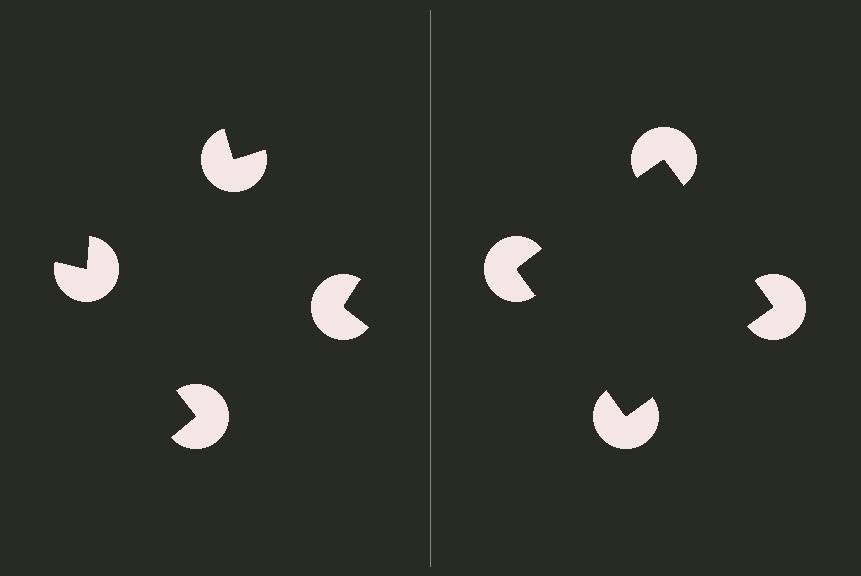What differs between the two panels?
The pac-man discs are positioned identically on both sides; only the wedge orientations differ. On the right they align to a square; on the left they are misaligned.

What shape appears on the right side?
An illusory square.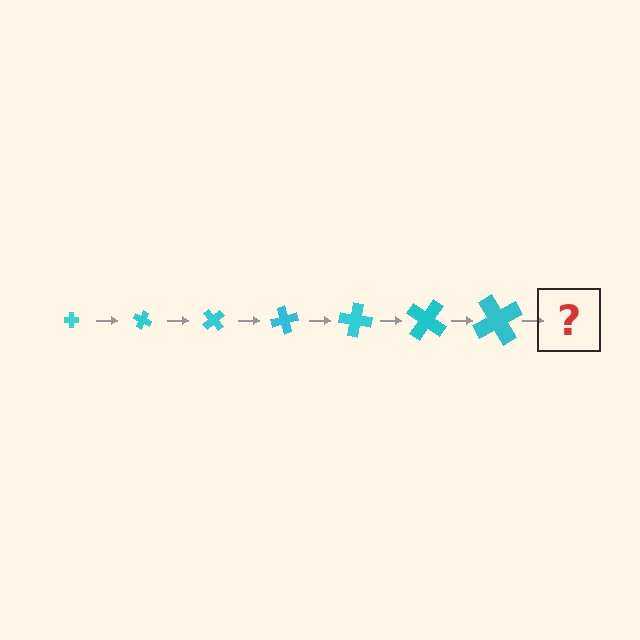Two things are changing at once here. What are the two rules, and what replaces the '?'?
The two rules are that the cross grows larger each step and it rotates 25 degrees each step. The '?' should be a cross, larger than the previous one and rotated 175 degrees from the start.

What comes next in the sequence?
The next element should be a cross, larger than the previous one and rotated 175 degrees from the start.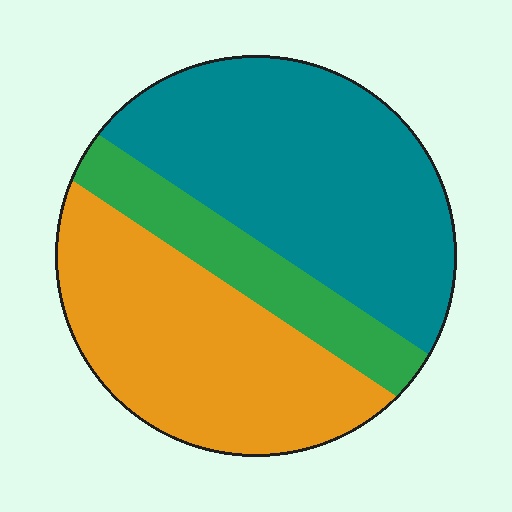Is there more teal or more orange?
Teal.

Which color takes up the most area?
Teal, at roughly 45%.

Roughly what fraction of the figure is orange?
Orange covers 38% of the figure.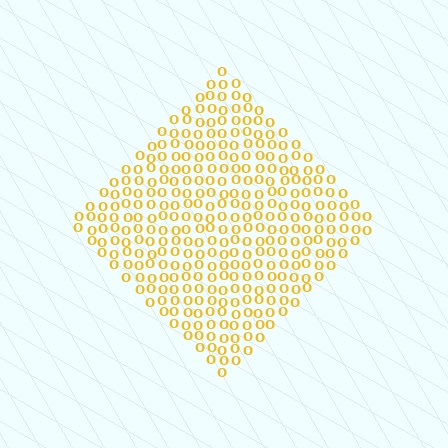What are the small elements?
The small elements are letter O's.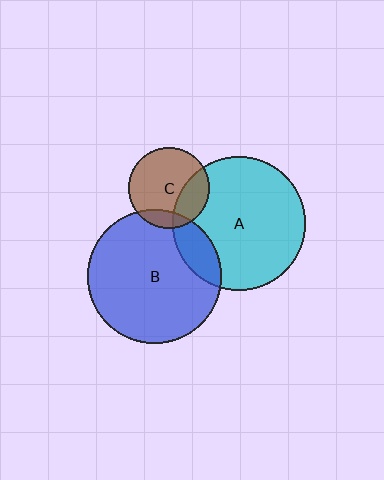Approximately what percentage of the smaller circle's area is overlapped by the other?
Approximately 15%.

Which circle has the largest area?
Circle B (blue).